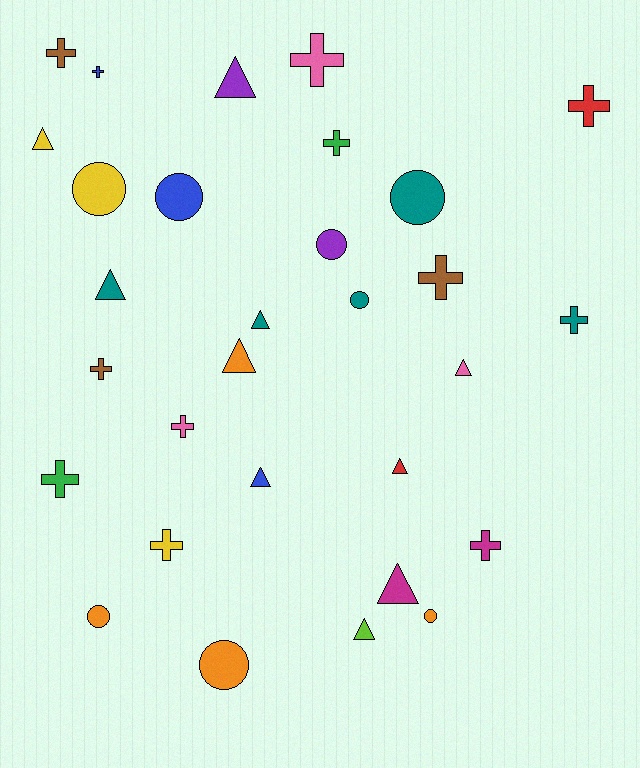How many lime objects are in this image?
There is 1 lime object.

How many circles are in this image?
There are 8 circles.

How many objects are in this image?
There are 30 objects.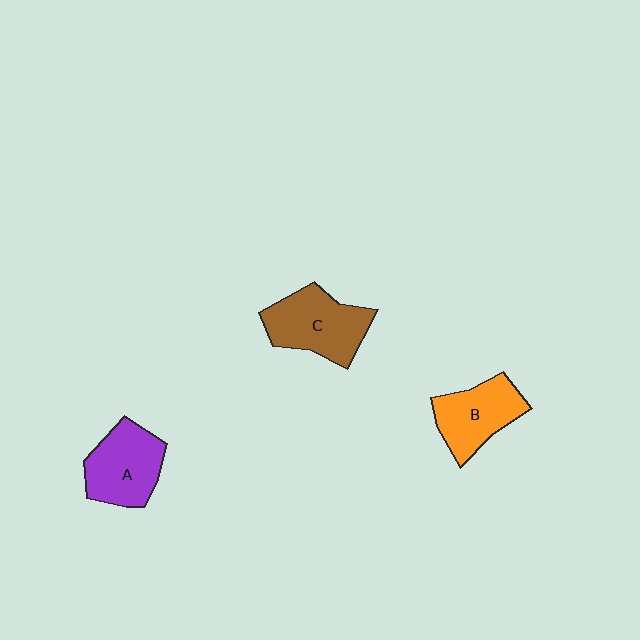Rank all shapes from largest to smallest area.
From largest to smallest: C (brown), A (purple), B (orange).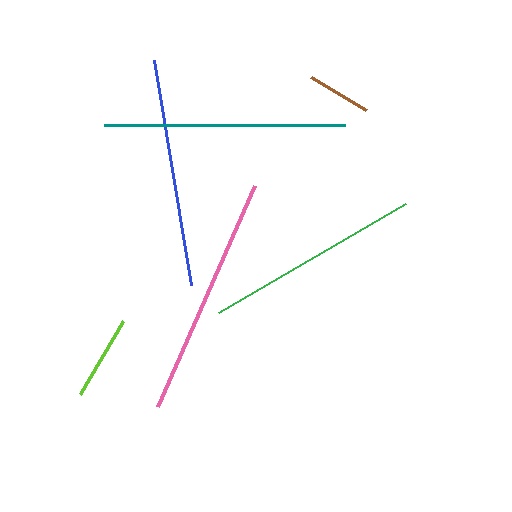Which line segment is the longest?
The pink line is the longest at approximately 242 pixels.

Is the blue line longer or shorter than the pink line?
The pink line is longer than the blue line.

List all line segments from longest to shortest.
From longest to shortest: pink, teal, blue, green, lime, brown.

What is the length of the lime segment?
The lime segment is approximately 84 pixels long.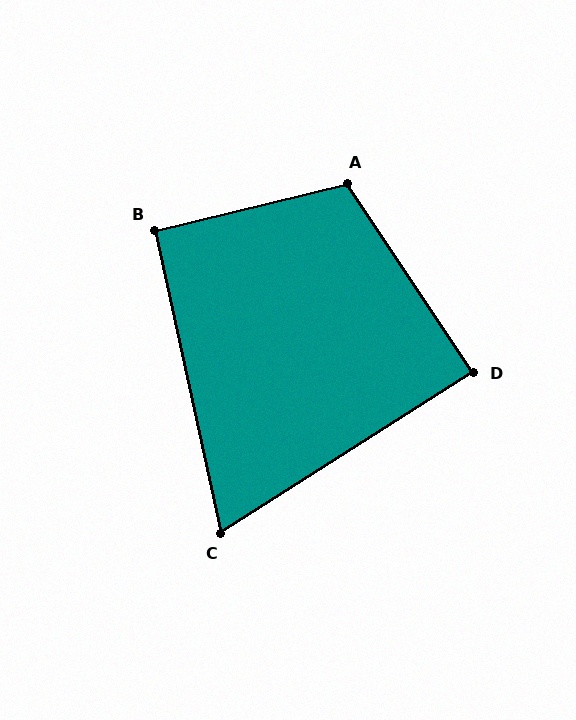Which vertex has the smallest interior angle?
C, at approximately 70 degrees.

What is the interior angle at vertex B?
Approximately 91 degrees (approximately right).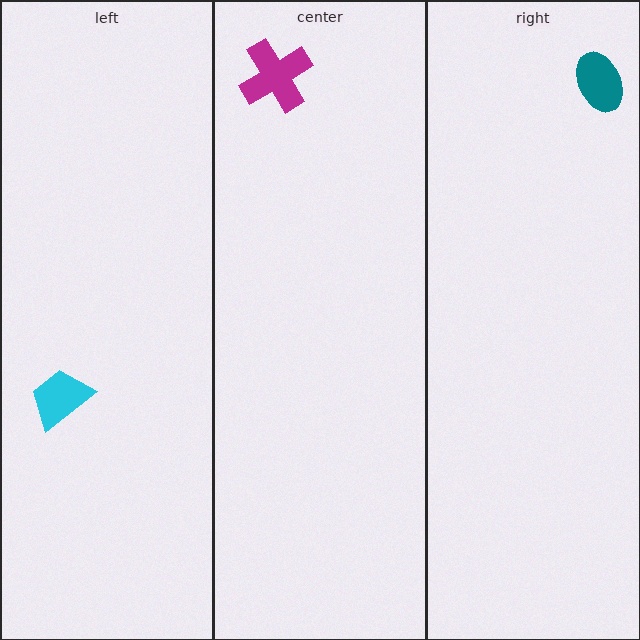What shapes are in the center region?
The magenta cross.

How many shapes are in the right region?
1.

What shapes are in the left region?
The cyan trapezoid.